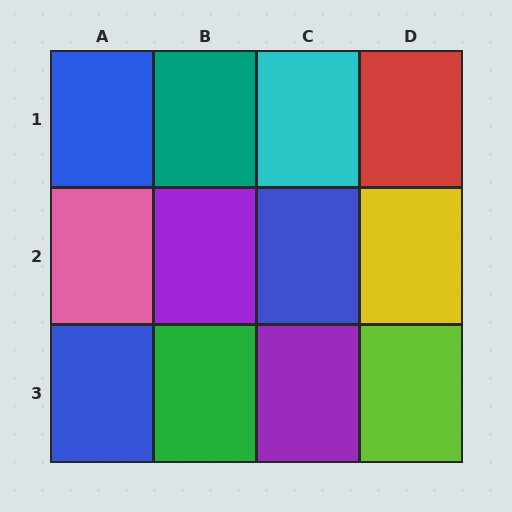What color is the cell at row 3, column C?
Purple.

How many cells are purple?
2 cells are purple.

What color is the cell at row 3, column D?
Lime.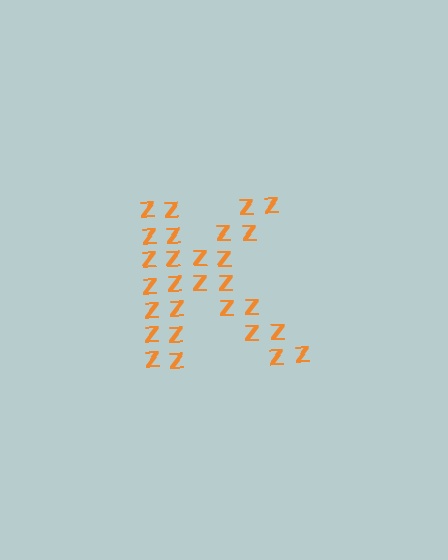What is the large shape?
The large shape is the letter K.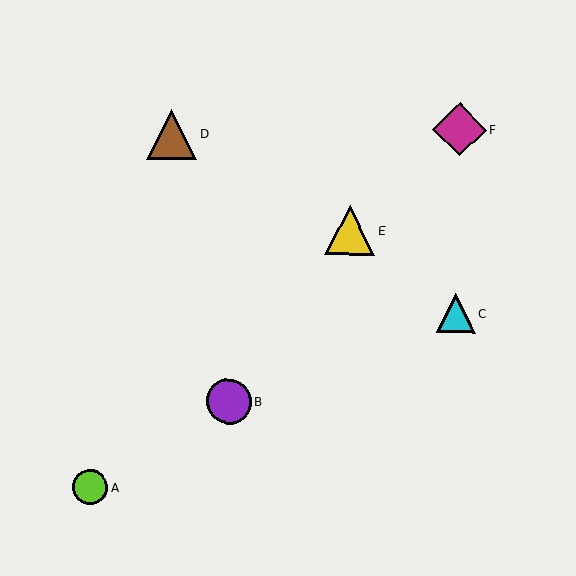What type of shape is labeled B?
Shape B is a purple circle.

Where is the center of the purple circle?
The center of the purple circle is at (229, 401).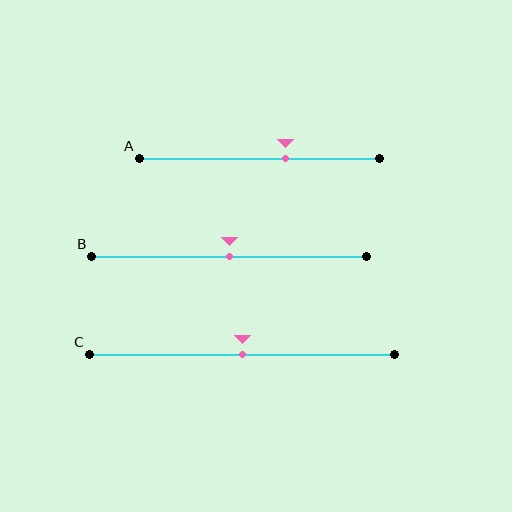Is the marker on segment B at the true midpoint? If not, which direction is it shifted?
Yes, the marker on segment B is at the true midpoint.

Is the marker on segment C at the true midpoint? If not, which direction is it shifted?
Yes, the marker on segment C is at the true midpoint.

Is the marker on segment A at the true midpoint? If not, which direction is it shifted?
No, the marker on segment A is shifted to the right by about 11% of the segment length.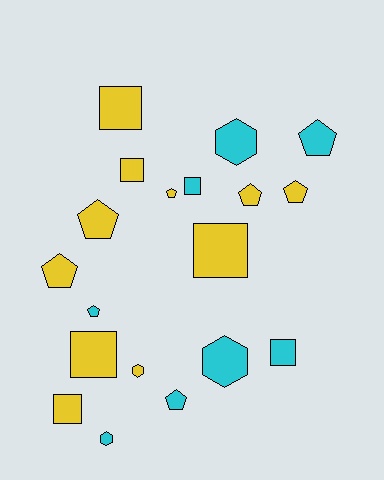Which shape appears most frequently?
Pentagon, with 8 objects.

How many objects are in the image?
There are 19 objects.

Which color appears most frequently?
Yellow, with 11 objects.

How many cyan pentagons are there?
There are 3 cyan pentagons.